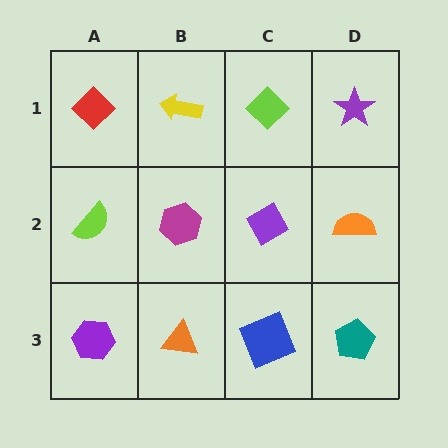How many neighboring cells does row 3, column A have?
2.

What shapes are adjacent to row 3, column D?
An orange semicircle (row 2, column D), a blue square (row 3, column C).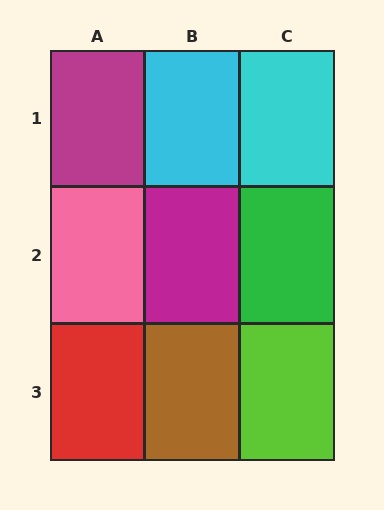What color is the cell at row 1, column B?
Cyan.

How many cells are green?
1 cell is green.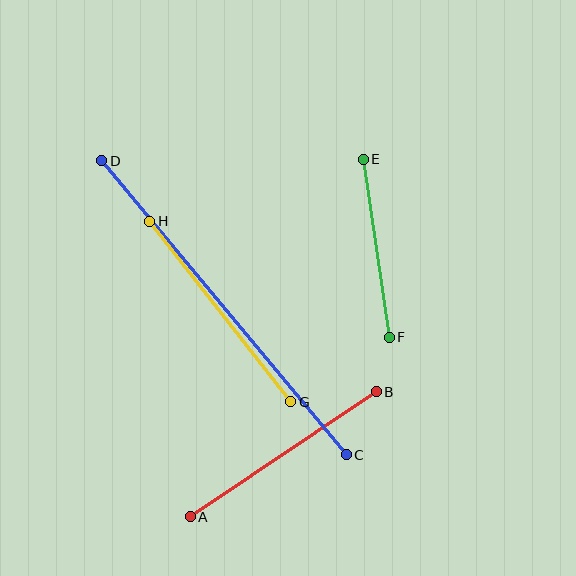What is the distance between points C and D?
The distance is approximately 382 pixels.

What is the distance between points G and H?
The distance is approximately 229 pixels.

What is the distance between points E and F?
The distance is approximately 180 pixels.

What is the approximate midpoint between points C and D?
The midpoint is at approximately (224, 308) pixels.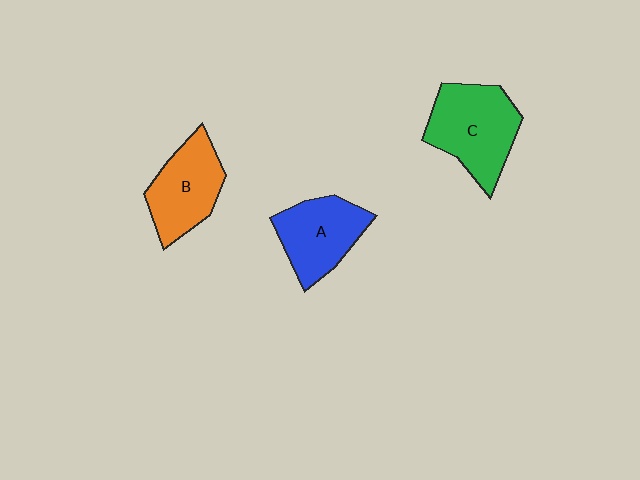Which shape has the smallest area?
Shape A (blue).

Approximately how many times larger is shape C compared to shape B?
Approximately 1.2 times.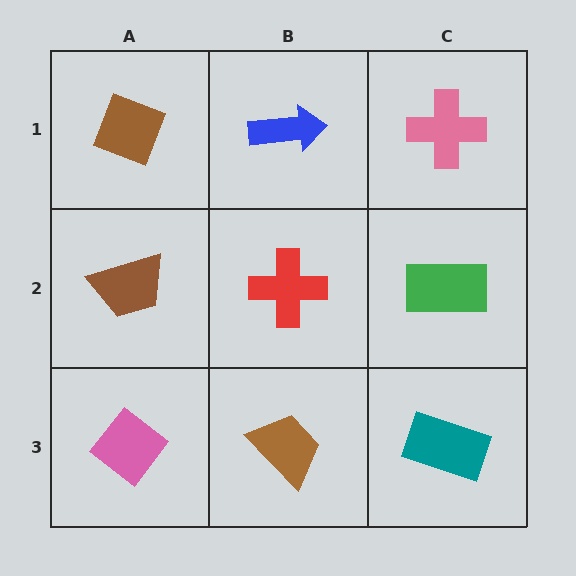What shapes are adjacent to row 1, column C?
A green rectangle (row 2, column C), a blue arrow (row 1, column B).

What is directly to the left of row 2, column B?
A brown trapezoid.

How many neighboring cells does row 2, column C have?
3.